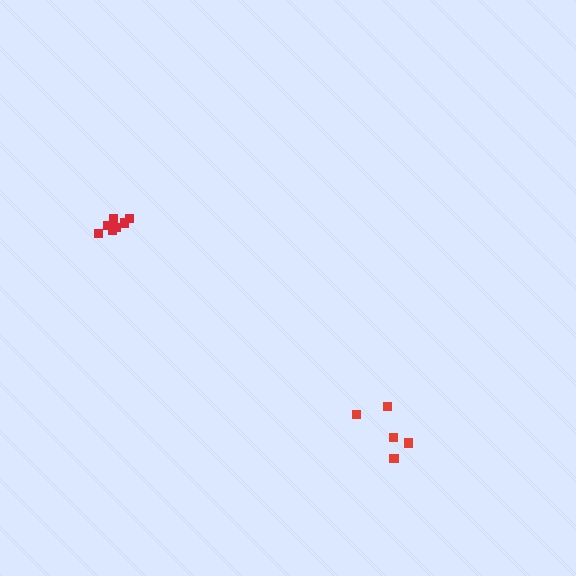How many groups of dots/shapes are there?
There are 2 groups.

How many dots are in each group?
Group 1: 5 dots, Group 2: 7 dots (12 total).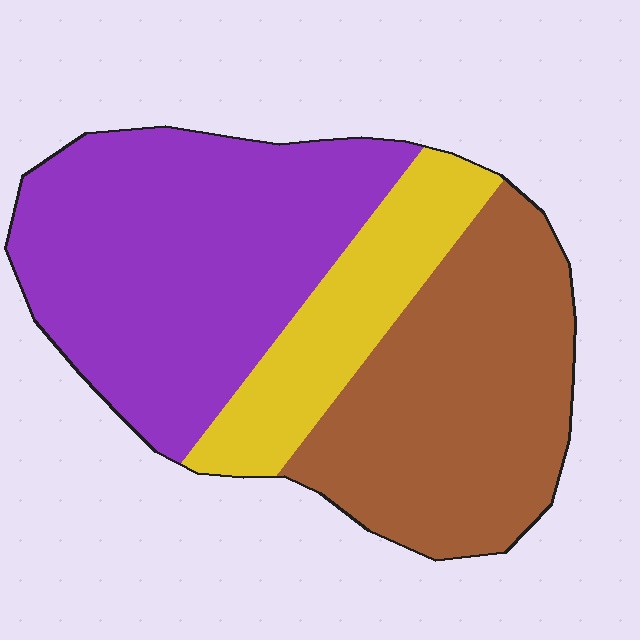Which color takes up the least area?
Yellow, at roughly 20%.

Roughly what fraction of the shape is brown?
Brown takes up about three eighths (3/8) of the shape.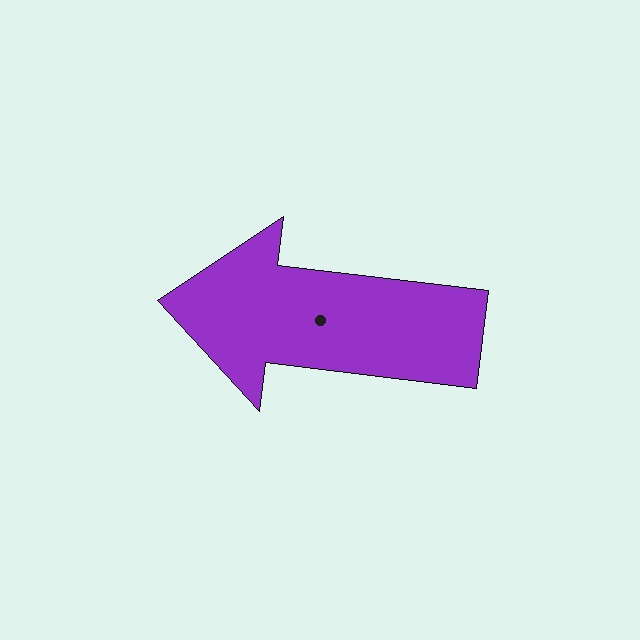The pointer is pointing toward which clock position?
Roughly 9 o'clock.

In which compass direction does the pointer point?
West.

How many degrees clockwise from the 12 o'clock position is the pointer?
Approximately 277 degrees.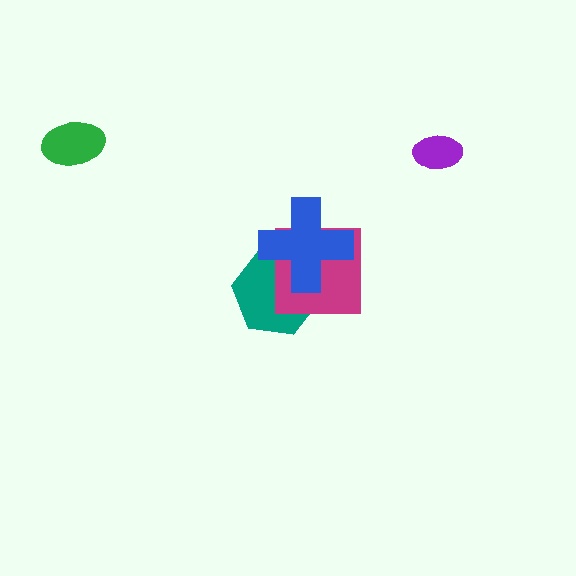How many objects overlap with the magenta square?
2 objects overlap with the magenta square.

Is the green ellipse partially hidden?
No, no other shape covers it.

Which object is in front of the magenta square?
The blue cross is in front of the magenta square.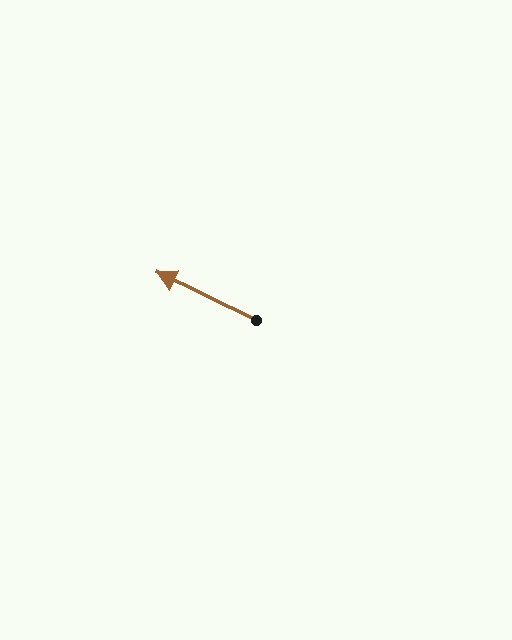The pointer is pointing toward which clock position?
Roughly 10 o'clock.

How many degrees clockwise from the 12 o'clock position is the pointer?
Approximately 296 degrees.